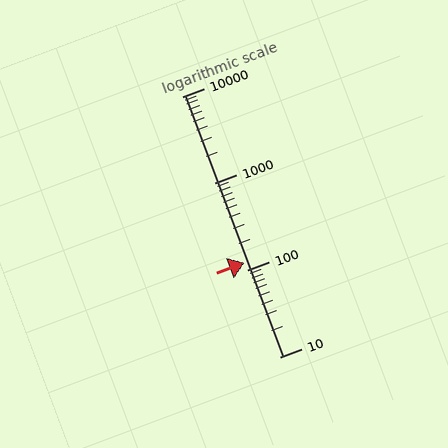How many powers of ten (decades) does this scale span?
The scale spans 3 decades, from 10 to 10000.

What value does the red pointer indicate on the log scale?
The pointer indicates approximately 120.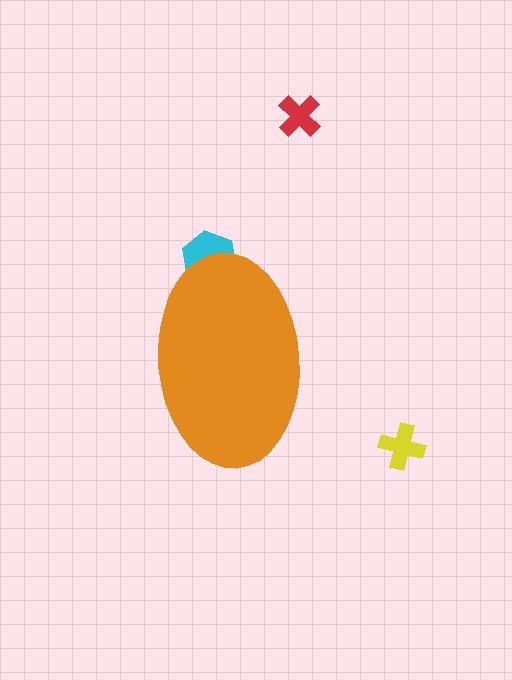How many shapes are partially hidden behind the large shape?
1 shape is partially hidden.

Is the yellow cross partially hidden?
No, the yellow cross is fully visible.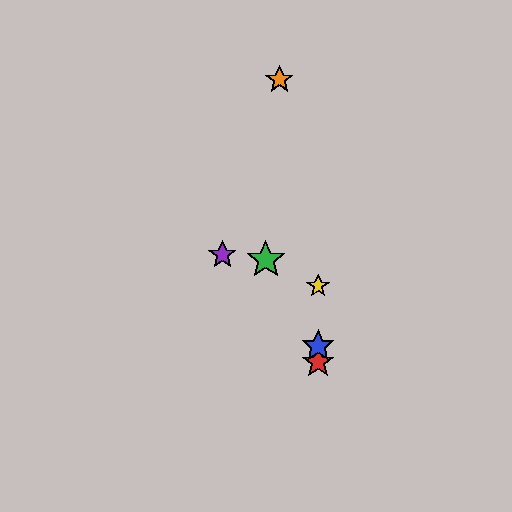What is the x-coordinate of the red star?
The red star is at x≈318.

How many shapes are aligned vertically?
3 shapes (the red star, the blue star, the yellow star) are aligned vertically.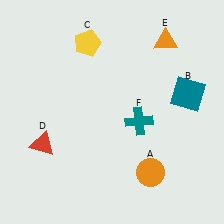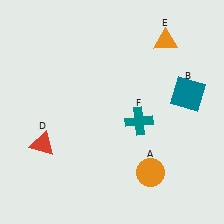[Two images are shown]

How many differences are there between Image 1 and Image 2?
There is 1 difference between the two images.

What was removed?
The yellow pentagon (C) was removed in Image 2.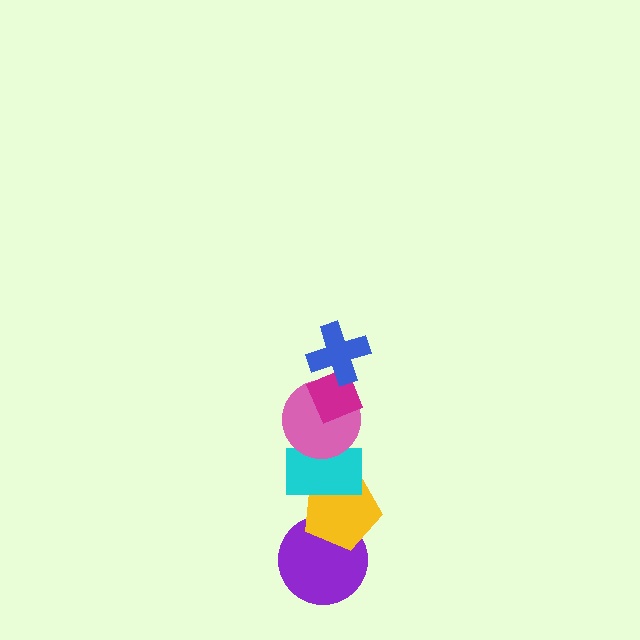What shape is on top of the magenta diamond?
The blue cross is on top of the magenta diamond.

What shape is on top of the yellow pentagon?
The cyan rectangle is on top of the yellow pentagon.